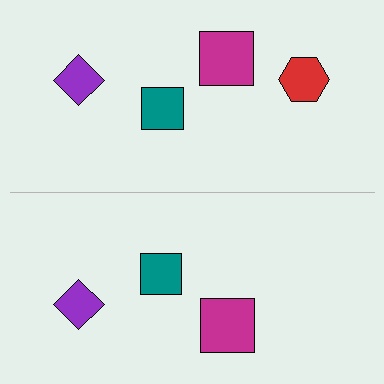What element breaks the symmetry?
A red hexagon is missing from the bottom side.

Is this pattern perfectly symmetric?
No, the pattern is not perfectly symmetric. A red hexagon is missing from the bottom side.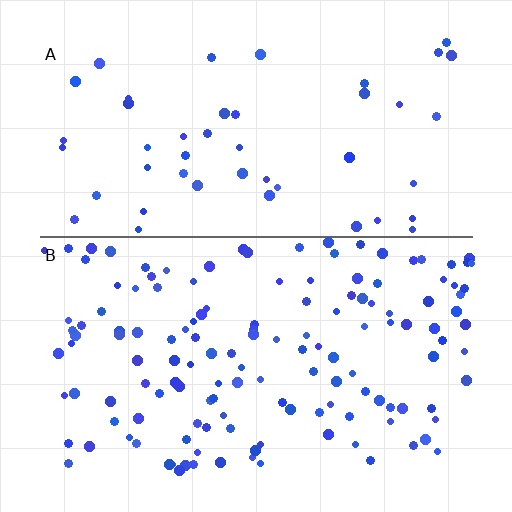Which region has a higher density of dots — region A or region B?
B (the bottom).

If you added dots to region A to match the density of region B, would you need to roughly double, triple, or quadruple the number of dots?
Approximately triple.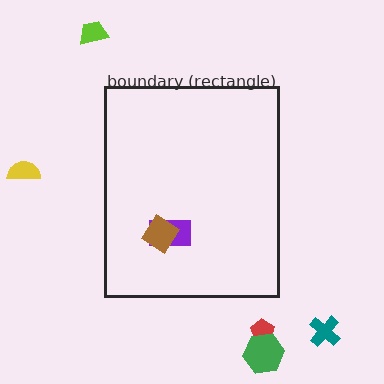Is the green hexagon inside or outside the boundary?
Outside.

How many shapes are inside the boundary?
2 inside, 5 outside.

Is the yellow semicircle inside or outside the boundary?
Outside.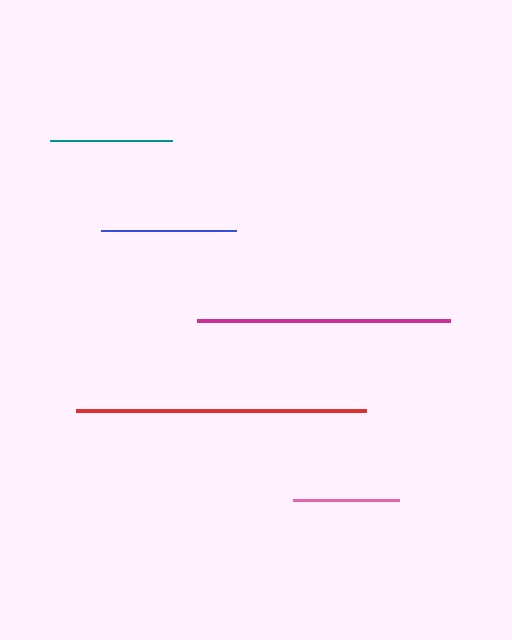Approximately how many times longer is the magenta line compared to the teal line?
The magenta line is approximately 2.1 times the length of the teal line.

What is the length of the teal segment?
The teal segment is approximately 121 pixels long.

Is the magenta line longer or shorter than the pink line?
The magenta line is longer than the pink line.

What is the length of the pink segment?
The pink segment is approximately 106 pixels long.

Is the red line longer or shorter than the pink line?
The red line is longer than the pink line.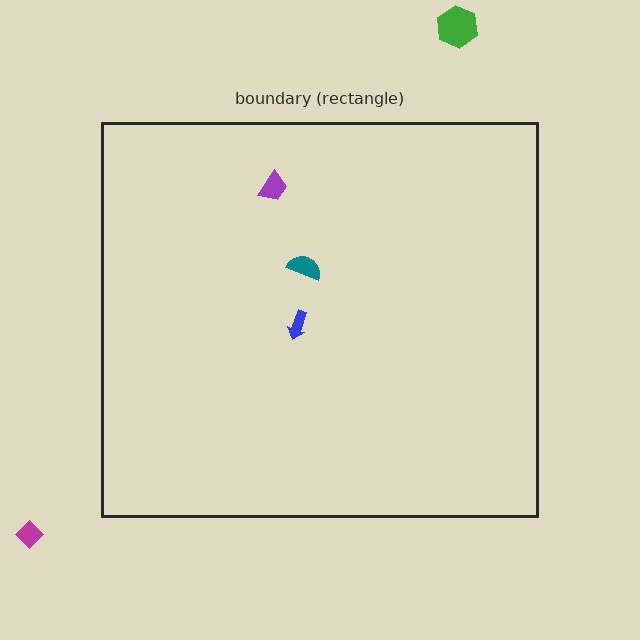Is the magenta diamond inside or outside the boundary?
Outside.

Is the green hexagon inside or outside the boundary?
Outside.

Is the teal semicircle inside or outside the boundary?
Inside.